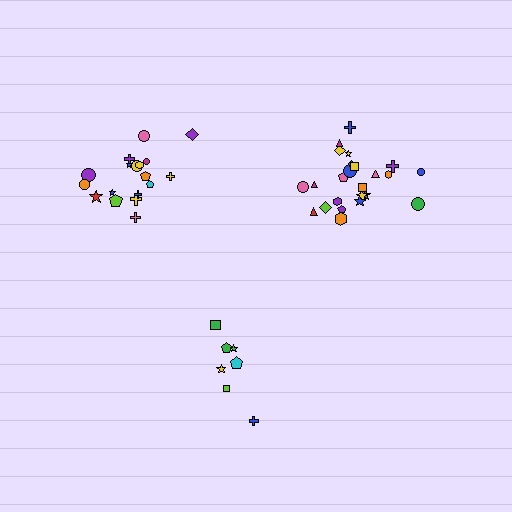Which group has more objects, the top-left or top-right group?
The top-right group.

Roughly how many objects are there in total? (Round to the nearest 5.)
Roughly 50 objects in total.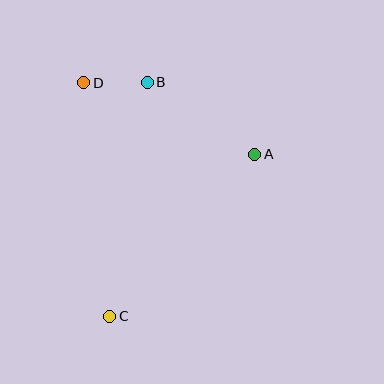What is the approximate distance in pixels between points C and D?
The distance between C and D is approximately 235 pixels.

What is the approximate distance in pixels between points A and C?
The distance between A and C is approximately 217 pixels.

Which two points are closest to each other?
Points B and D are closest to each other.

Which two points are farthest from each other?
Points B and C are farthest from each other.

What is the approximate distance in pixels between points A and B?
The distance between A and B is approximately 129 pixels.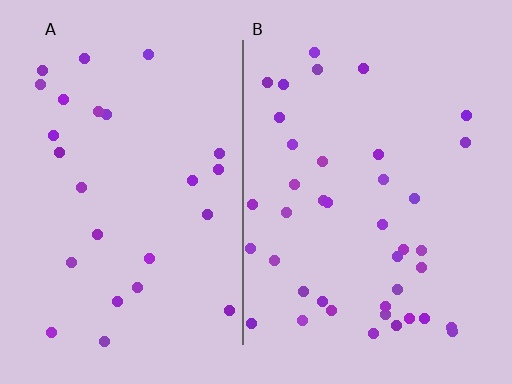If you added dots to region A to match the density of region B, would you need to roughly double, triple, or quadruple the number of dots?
Approximately double.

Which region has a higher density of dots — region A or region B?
B (the right).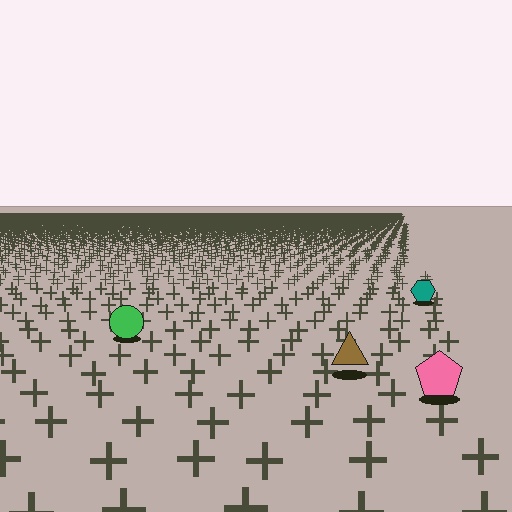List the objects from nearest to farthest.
From nearest to farthest: the pink pentagon, the brown triangle, the green circle, the teal hexagon.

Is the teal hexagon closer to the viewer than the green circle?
No. The green circle is closer — you can tell from the texture gradient: the ground texture is coarser near it.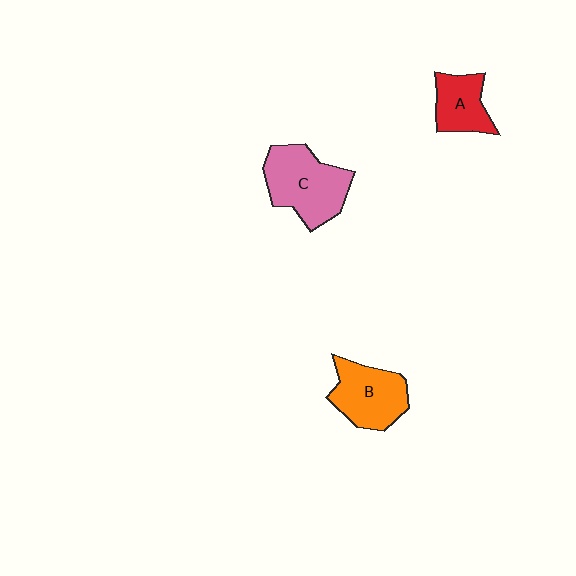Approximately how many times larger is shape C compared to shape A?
Approximately 1.7 times.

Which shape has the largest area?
Shape C (pink).